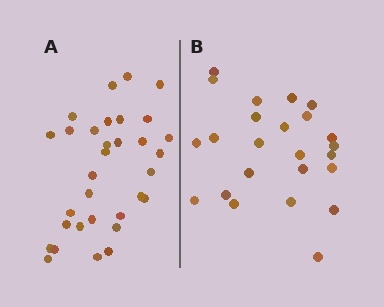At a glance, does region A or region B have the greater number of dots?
Region A (the left region) has more dots.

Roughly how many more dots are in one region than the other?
Region A has roughly 8 or so more dots than region B.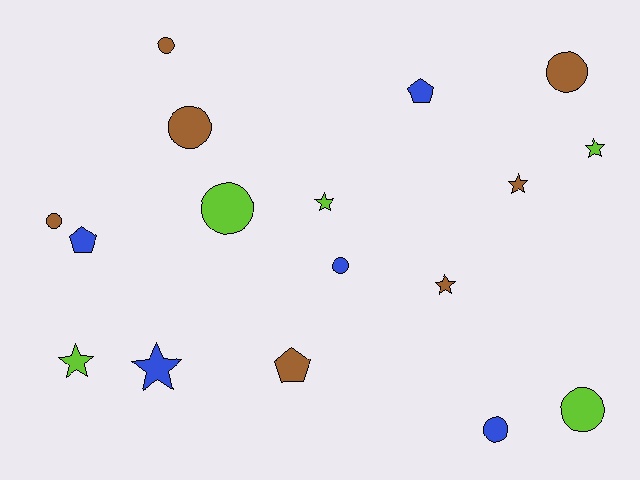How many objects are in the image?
There are 17 objects.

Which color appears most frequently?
Brown, with 7 objects.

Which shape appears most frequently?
Circle, with 8 objects.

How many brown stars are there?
There are 2 brown stars.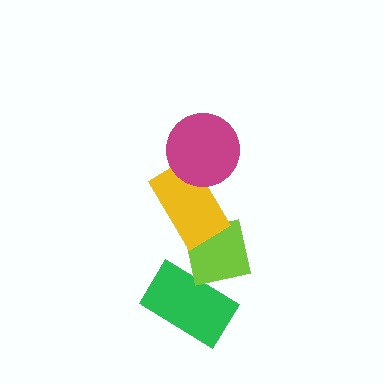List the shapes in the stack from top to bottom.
From top to bottom: the magenta circle, the yellow rectangle, the lime square, the green rectangle.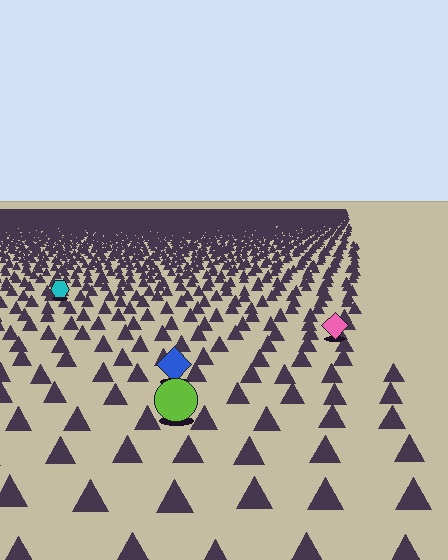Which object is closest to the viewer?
The lime circle is closest. The texture marks near it are larger and more spread out.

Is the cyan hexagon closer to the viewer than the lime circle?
No. The lime circle is closer — you can tell from the texture gradient: the ground texture is coarser near it.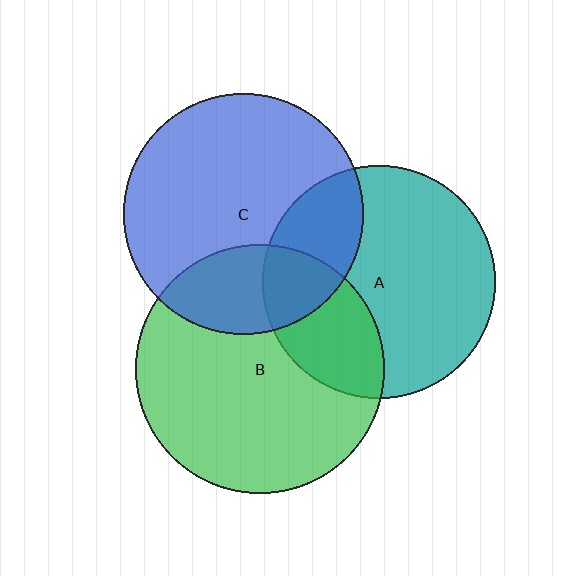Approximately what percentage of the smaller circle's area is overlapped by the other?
Approximately 25%.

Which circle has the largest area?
Circle B (green).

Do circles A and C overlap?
Yes.